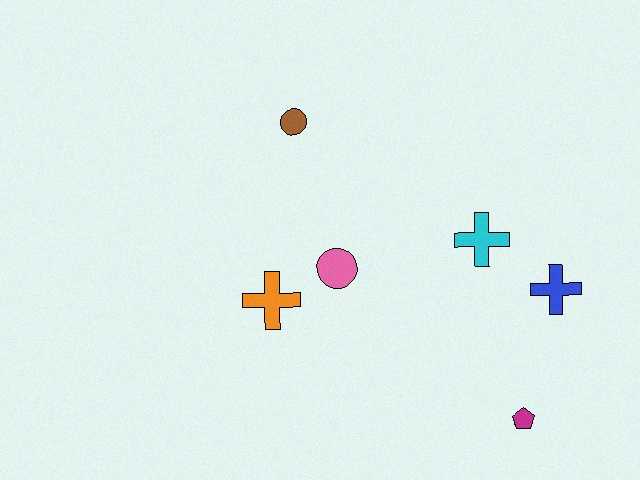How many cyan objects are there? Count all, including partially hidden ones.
There is 1 cyan object.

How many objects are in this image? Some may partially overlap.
There are 6 objects.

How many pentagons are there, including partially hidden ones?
There is 1 pentagon.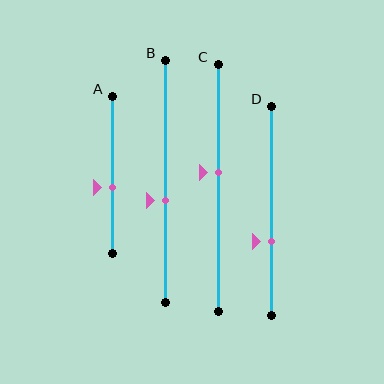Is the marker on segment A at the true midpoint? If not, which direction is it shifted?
No, the marker on segment A is shifted downward by about 8% of the segment length.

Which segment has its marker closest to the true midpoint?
Segment C has its marker closest to the true midpoint.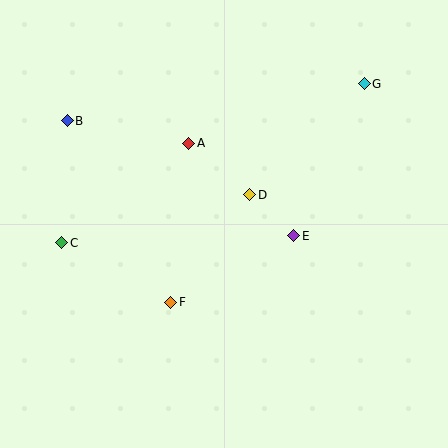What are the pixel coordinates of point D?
Point D is at (250, 195).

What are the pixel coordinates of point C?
Point C is at (62, 243).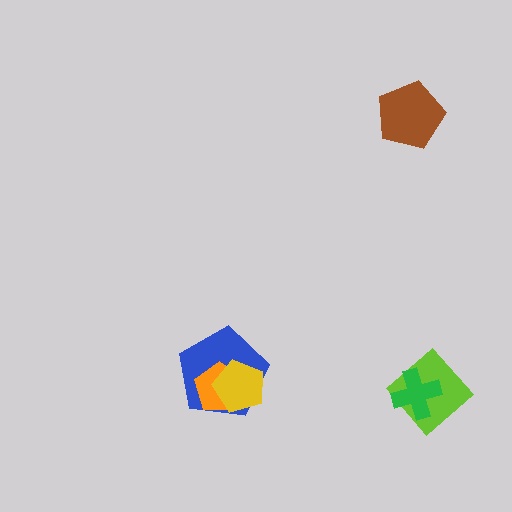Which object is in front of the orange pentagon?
The yellow pentagon is in front of the orange pentagon.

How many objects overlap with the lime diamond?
1 object overlaps with the lime diamond.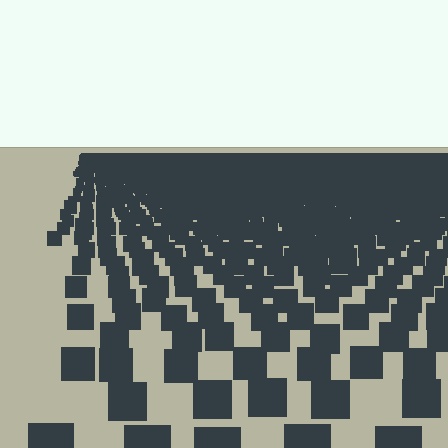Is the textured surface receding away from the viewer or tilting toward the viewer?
The surface is receding away from the viewer. Texture elements get smaller and denser toward the top.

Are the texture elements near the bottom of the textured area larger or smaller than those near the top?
Larger. Near the bottom, elements are closer to the viewer and appear at a bigger on-screen size.